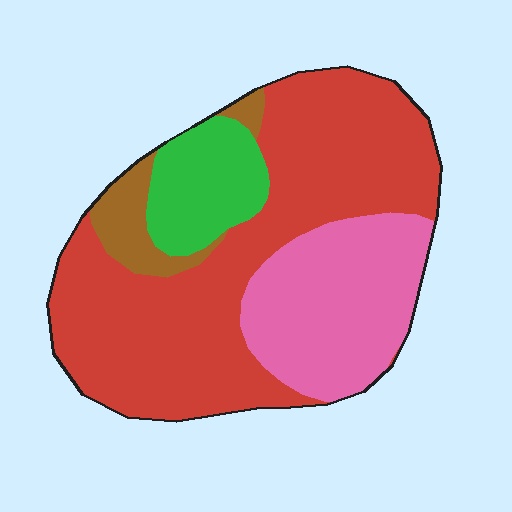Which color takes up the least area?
Brown, at roughly 5%.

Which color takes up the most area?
Red, at roughly 55%.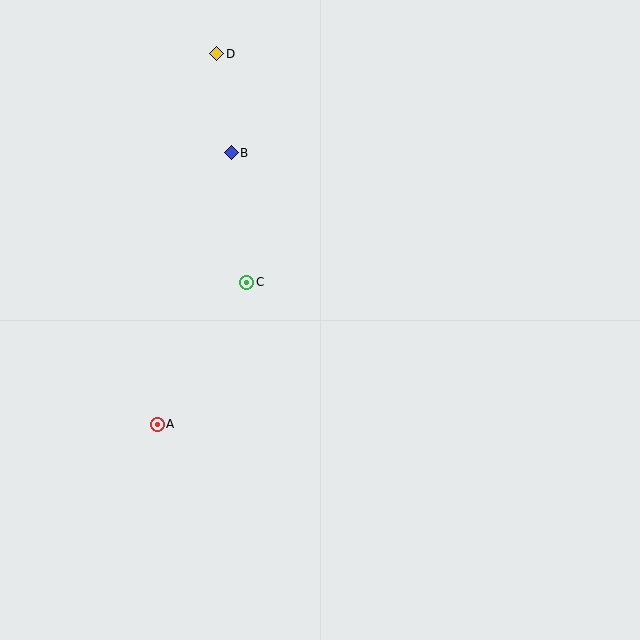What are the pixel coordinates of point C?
Point C is at (247, 282).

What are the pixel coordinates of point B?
Point B is at (231, 153).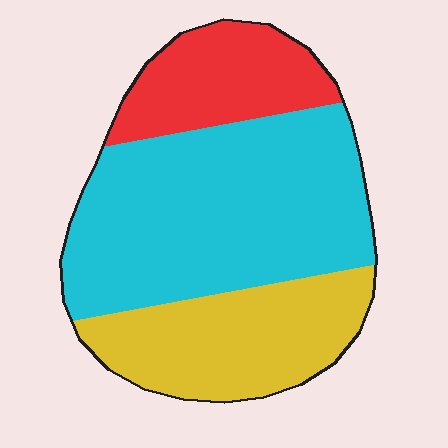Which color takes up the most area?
Cyan, at roughly 55%.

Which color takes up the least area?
Red, at roughly 20%.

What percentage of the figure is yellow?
Yellow covers 28% of the figure.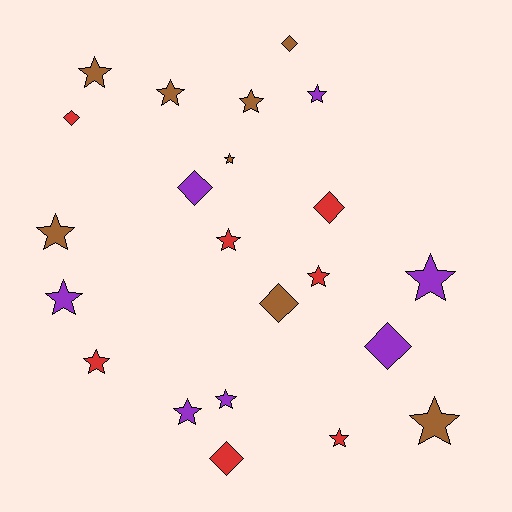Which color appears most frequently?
Brown, with 8 objects.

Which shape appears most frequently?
Star, with 15 objects.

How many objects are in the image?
There are 22 objects.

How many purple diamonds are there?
There are 2 purple diamonds.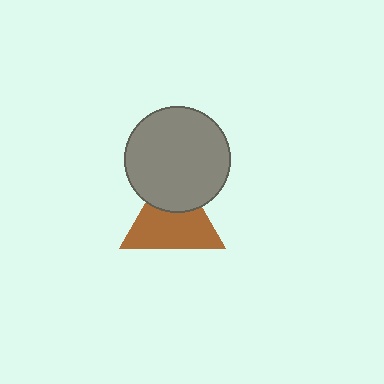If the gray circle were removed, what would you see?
You would see the complete brown triangle.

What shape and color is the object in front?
The object in front is a gray circle.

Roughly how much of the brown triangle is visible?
Most of it is visible (roughly 66%).